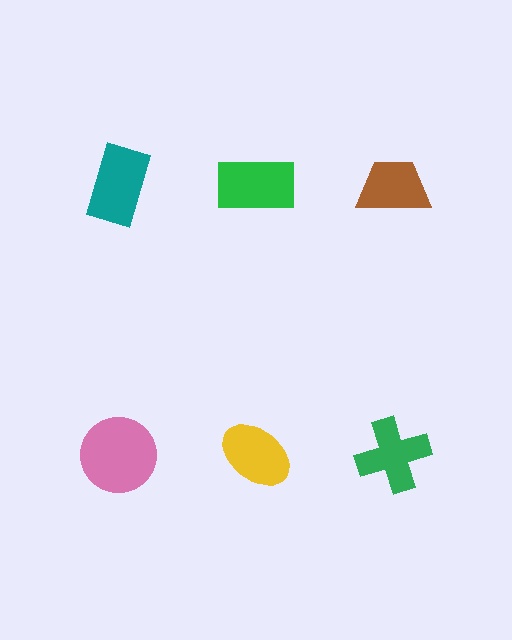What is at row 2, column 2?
A yellow ellipse.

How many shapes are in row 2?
3 shapes.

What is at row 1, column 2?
A green rectangle.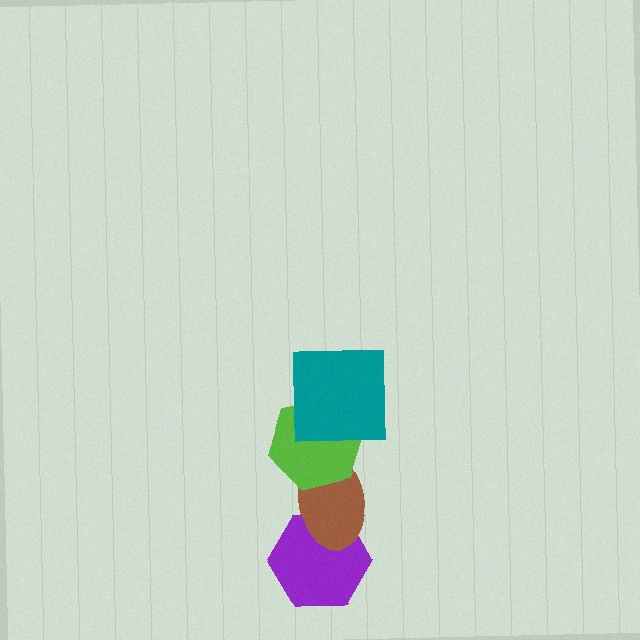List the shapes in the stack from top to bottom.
From top to bottom: the teal square, the lime hexagon, the brown ellipse, the purple hexagon.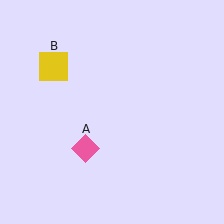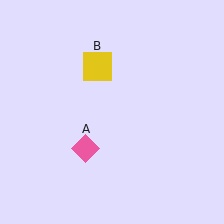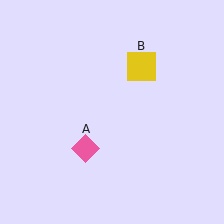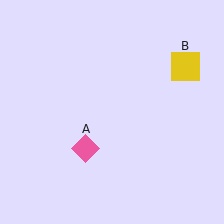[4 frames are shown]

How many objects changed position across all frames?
1 object changed position: yellow square (object B).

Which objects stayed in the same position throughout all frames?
Pink diamond (object A) remained stationary.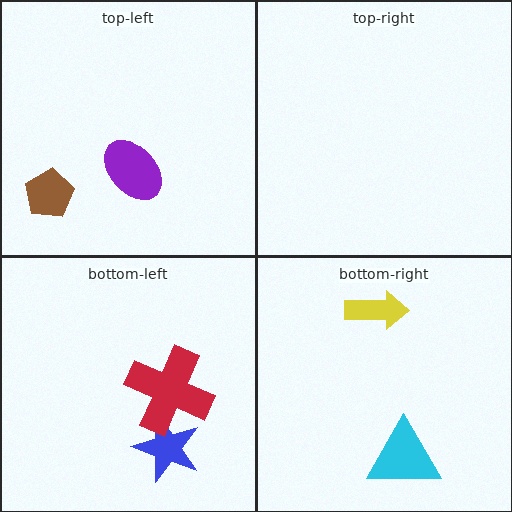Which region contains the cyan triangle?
The bottom-right region.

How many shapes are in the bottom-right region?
2.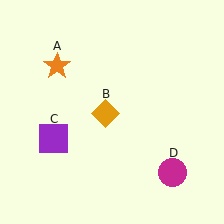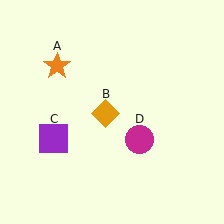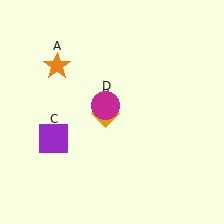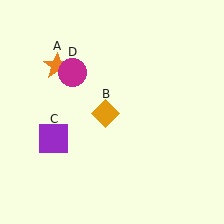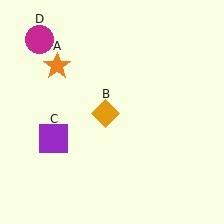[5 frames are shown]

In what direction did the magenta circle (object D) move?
The magenta circle (object D) moved up and to the left.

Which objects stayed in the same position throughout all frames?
Orange star (object A) and orange diamond (object B) and purple square (object C) remained stationary.